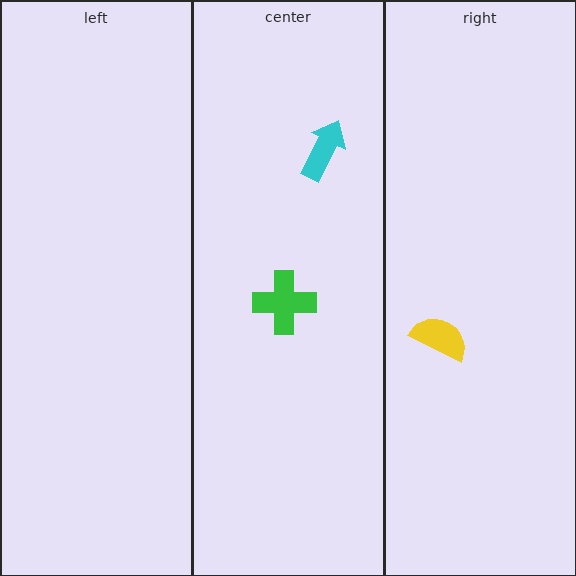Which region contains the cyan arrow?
The center region.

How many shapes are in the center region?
2.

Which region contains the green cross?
The center region.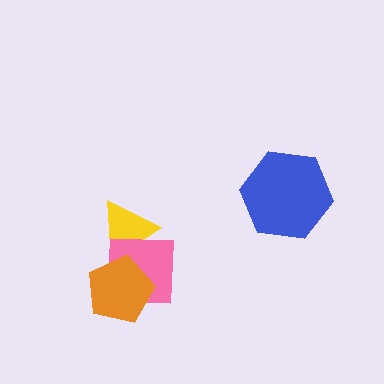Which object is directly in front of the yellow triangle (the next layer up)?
The pink square is directly in front of the yellow triangle.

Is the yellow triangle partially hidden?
Yes, it is partially covered by another shape.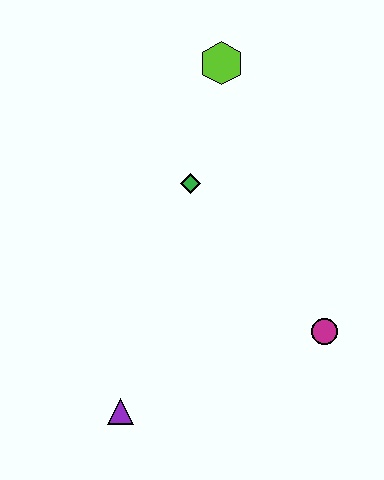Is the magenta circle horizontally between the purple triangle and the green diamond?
No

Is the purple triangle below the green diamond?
Yes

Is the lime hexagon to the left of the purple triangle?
No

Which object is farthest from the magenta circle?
The lime hexagon is farthest from the magenta circle.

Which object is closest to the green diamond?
The lime hexagon is closest to the green diamond.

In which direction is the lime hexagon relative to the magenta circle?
The lime hexagon is above the magenta circle.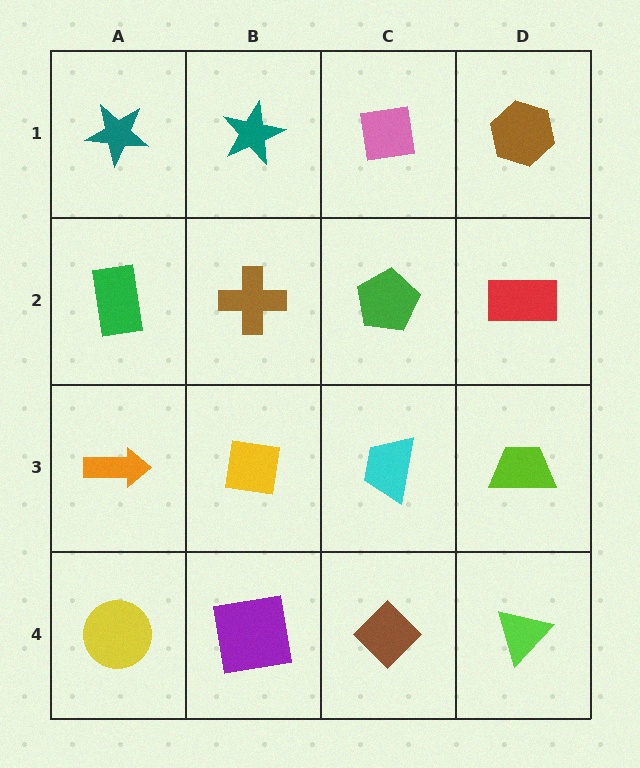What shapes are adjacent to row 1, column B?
A brown cross (row 2, column B), a teal star (row 1, column A), a pink square (row 1, column C).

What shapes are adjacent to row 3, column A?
A green rectangle (row 2, column A), a yellow circle (row 4, column A), a yellow square (row 3, column B).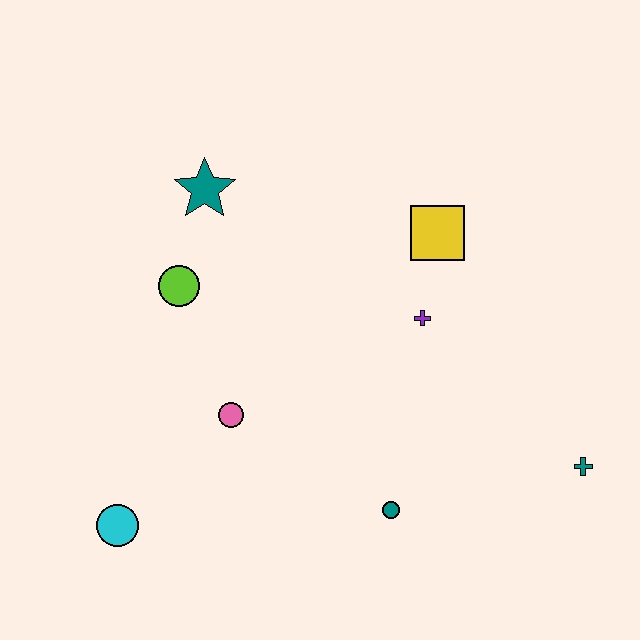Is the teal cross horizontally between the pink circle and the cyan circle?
No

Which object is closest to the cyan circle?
The pink circle is closest to the cyan circle.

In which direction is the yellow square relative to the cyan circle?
The yellow square is to the right of the cyan circle.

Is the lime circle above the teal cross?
Yes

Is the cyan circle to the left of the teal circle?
Yes